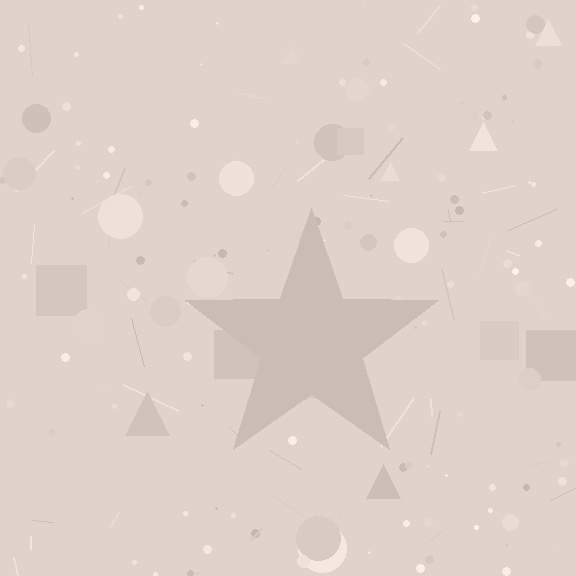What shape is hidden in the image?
A star is hidden in the image.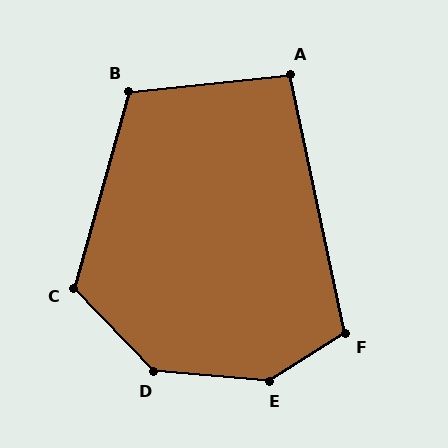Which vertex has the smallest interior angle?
A, at approximately 96 degrees.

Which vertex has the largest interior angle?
E, at approximately 143 degrees.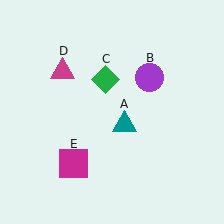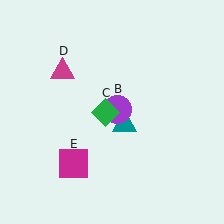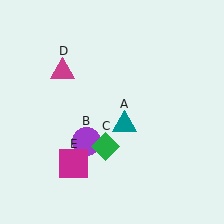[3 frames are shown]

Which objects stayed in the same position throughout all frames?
Teal triangle (object A) and magenta triangle (object D) and magenta square (object E) remained stationary.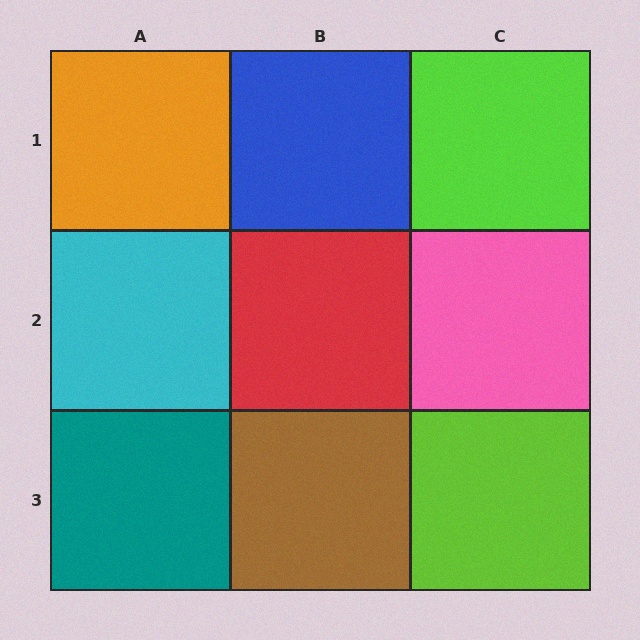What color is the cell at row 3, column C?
Lime.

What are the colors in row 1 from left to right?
Orange, blue, lime.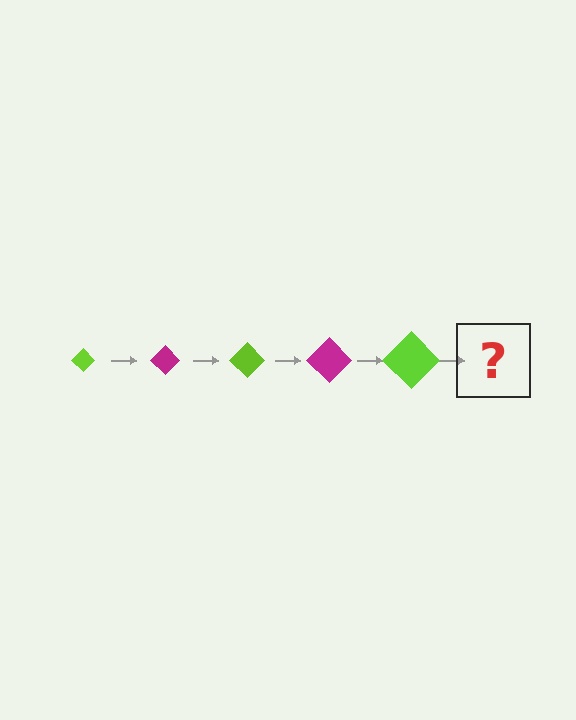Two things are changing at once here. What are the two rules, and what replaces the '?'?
The two rules are that the diamond grows larger each step and the color cycles through lime and magenta. The '?' should be a magenta diamond, larger than the previous one.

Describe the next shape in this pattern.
It should be a magenta diamond, larger than the previous one.